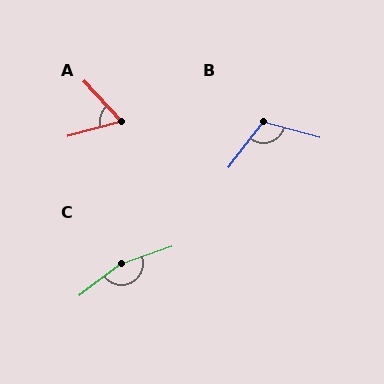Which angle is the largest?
C, at approximately 162 degrees.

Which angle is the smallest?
A, at approximately 63 degrees.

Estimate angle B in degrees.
Approximately 112 degrees.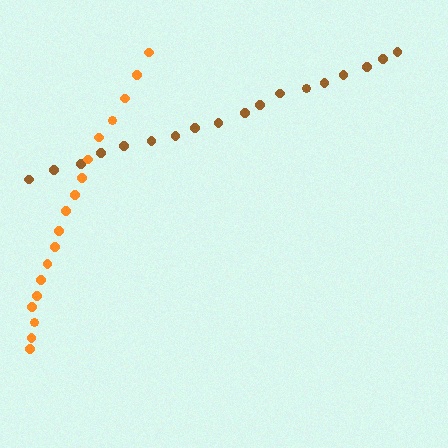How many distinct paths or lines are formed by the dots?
There are 2 distinct paths.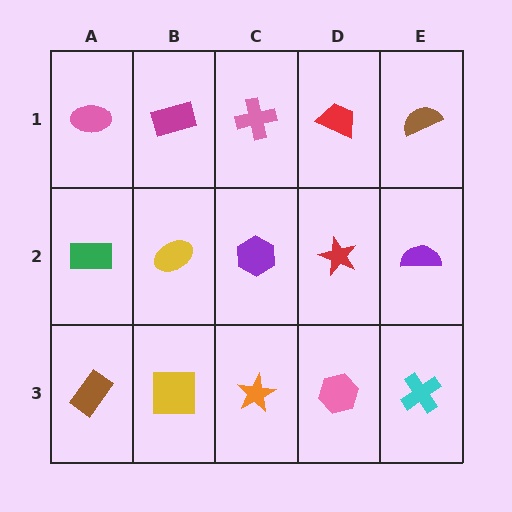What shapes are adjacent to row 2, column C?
A pink cross (row 1, column C), an orange star (row 3, column C), a yellow ellipse (row 2, column B), a red star (row 2, column D).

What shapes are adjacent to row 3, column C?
A purple hexagon (row 2, column C), a yellow square (row 3, column B), a pink hexagon (row 3, column D).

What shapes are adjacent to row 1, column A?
A green rectangle (row 2, column A), a magenta rectangle (row 1, column B).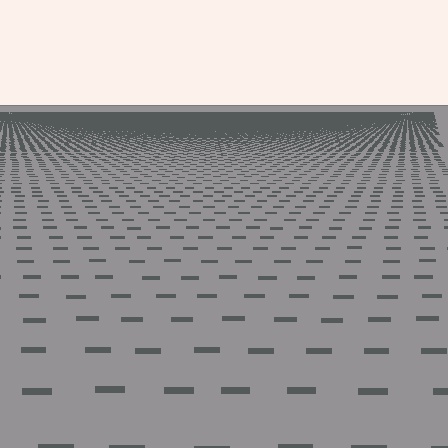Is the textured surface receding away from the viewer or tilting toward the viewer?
The surface is receding away from the viewer. Texture elements get smaller and denser toward the top.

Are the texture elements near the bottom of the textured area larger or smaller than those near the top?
Larger. Near the bottom, elements are closer to the viewer and appear at a bigger on-screen size.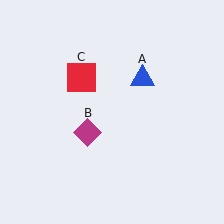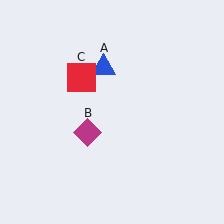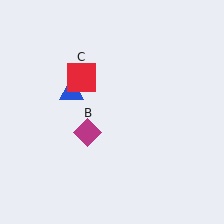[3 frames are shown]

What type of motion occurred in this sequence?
The blue triangle (object A) rotated counterclockwise around the center of the scene.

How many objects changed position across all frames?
1 object changed position: blue triangle (object A).